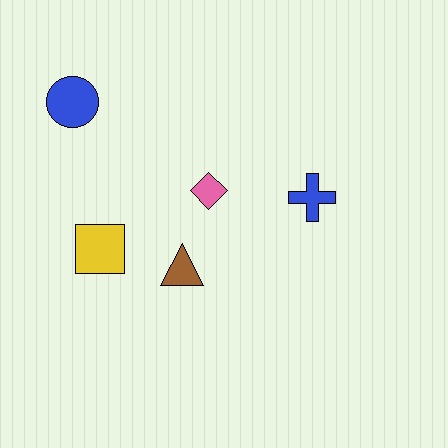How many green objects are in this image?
There are no green objects.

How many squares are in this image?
There is 1 square.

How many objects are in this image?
There are 5 objects.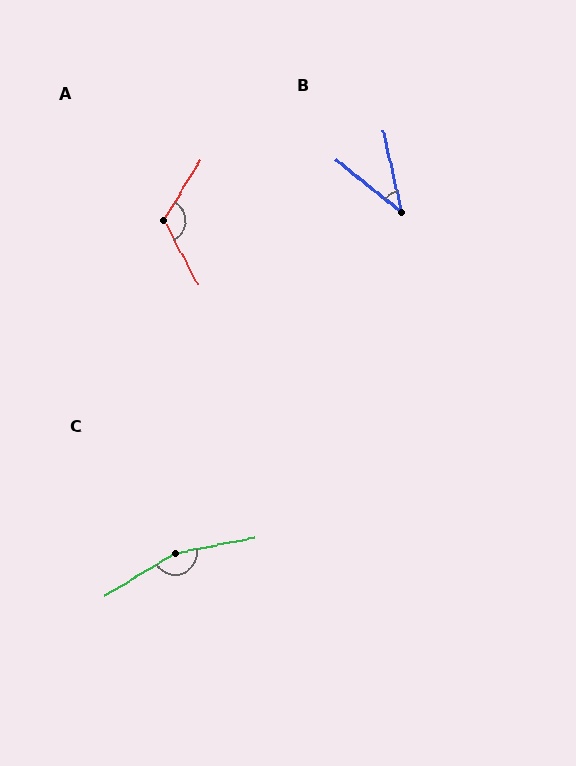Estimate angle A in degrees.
Approximately 121 degrees.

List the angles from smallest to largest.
B (38°), A (121°), C (160°).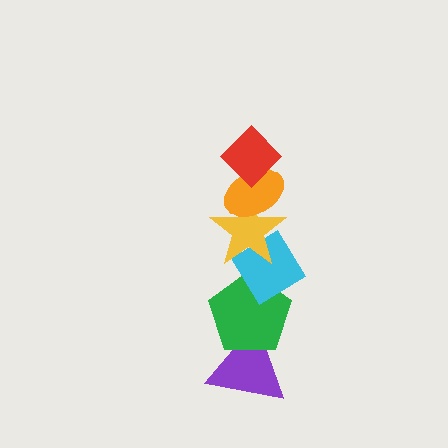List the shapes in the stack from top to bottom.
From top to bottom: the red diamond, the orange ellipse, the yellow star, the cyan diamond, the green pentagon, the purple triangle.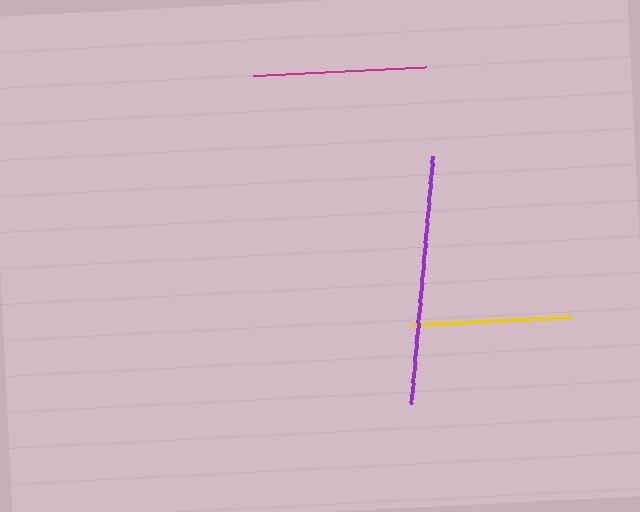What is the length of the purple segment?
The purple segment is approximately 248 pixels long.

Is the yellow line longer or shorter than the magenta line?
The magenta line is longer than the yellow line.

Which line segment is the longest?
The purple line is the longest at approximately 248 pixels.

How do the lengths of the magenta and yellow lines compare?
The magenta and yellow lines are approximately the same length.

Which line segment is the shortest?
The yellow line is the shortest at approximately 160 pixels.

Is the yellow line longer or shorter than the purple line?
The purple line is longer than the yellow line.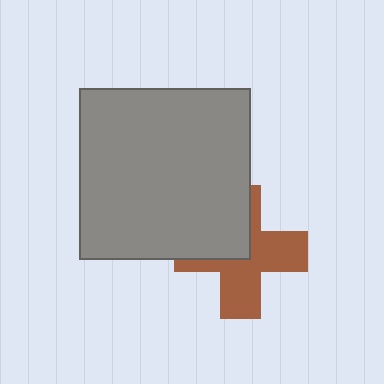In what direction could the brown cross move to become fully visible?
The brown cross could move toward the lower-right. That would shift it out from behind the gray square entirely.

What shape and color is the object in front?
The object in front is a gray square.